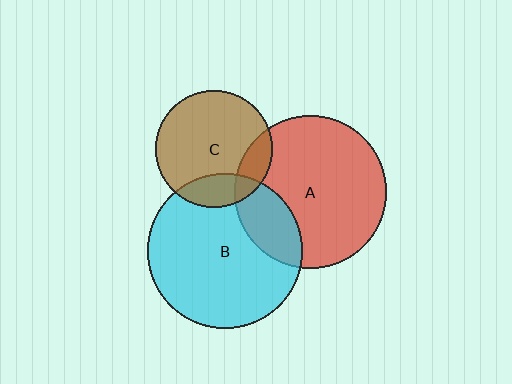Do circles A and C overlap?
Yes.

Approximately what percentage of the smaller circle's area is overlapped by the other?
Approximately 15%.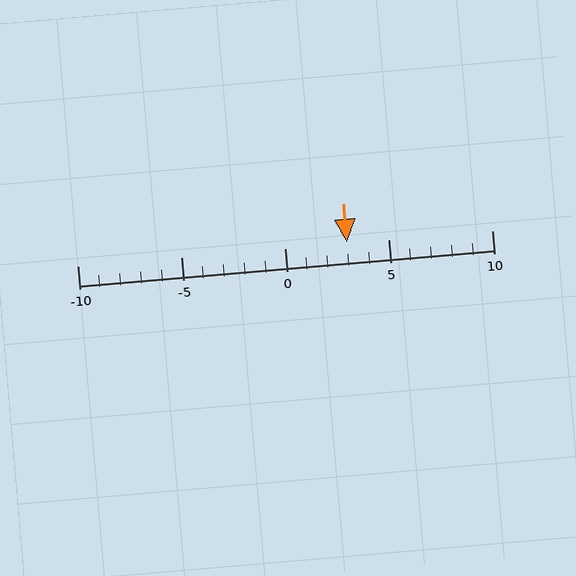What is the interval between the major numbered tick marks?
The major tick marks are spaced 5 units apart.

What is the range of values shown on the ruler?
The ruler shows values from -10 to 10.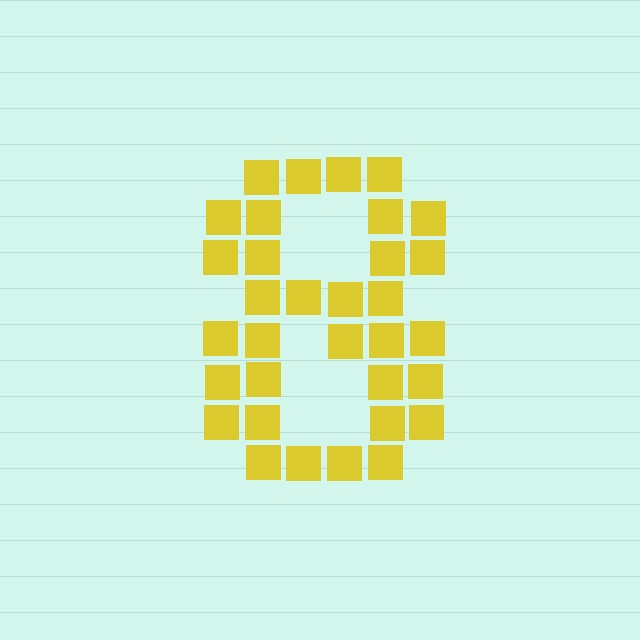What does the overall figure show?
The overall figure shows the digit 8.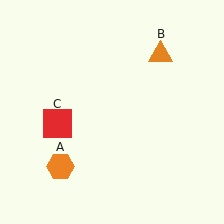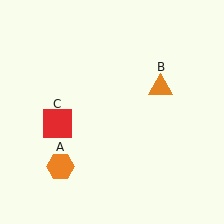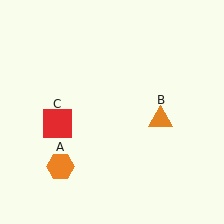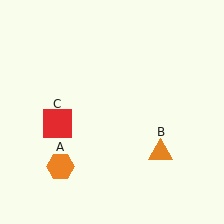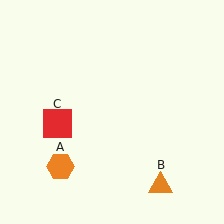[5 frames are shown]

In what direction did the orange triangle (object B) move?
The orange triangle (object B) moved down.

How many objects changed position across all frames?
1 object changed position: orange triangle (object B).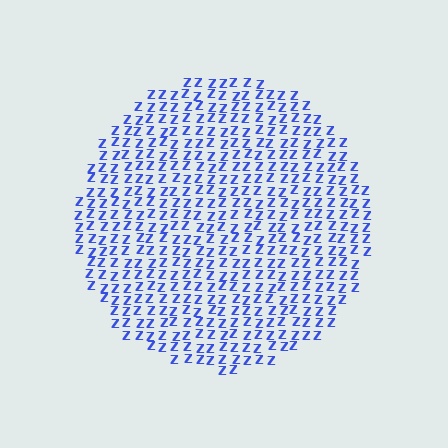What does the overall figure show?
The overall figure shows a circle.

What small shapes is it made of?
It is made of small letter Z's.